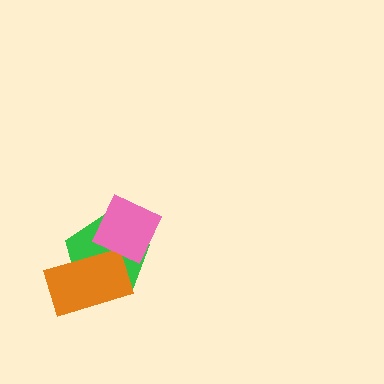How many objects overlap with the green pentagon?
2 objects overlap with the green pentagon.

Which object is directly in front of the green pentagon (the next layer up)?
The orange rectangle is directly in front of the green pentagon.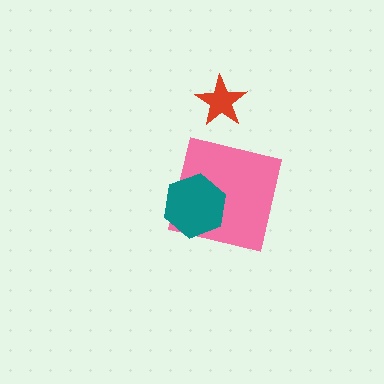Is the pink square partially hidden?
Yes, it is partially covered by another shape.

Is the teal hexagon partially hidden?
No, no other shape covers it.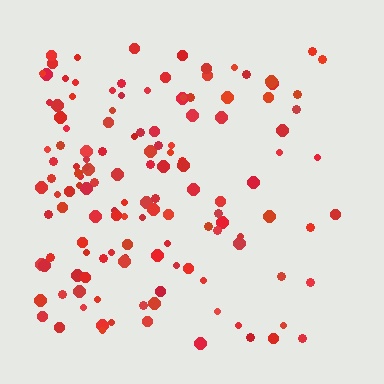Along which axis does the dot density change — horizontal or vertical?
Horizontal.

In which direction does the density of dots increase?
From right to left, with the left side densest.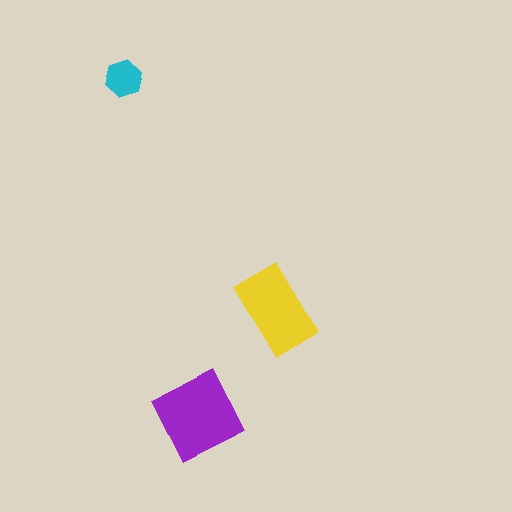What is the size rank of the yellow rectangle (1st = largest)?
2nd.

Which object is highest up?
The cyan hexagon is topmost.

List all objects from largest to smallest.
The purple diamond, the yellow rectangle, the cyan hexagon.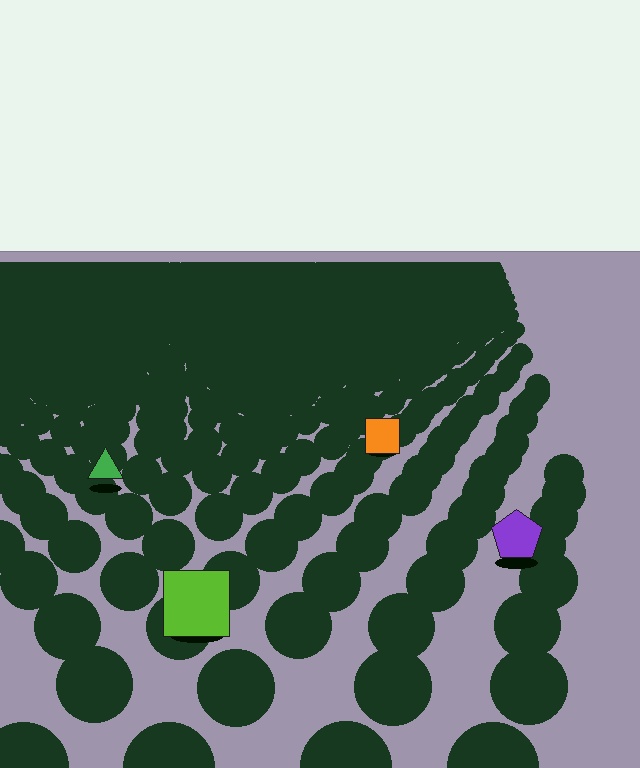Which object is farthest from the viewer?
The orange square is farthest from the viewer. It appears smaller and the ground texture around it is denser.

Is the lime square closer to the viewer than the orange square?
Yes. The lime square is closer — you can tell from the texture gradient: the ground texture is coarser near it.